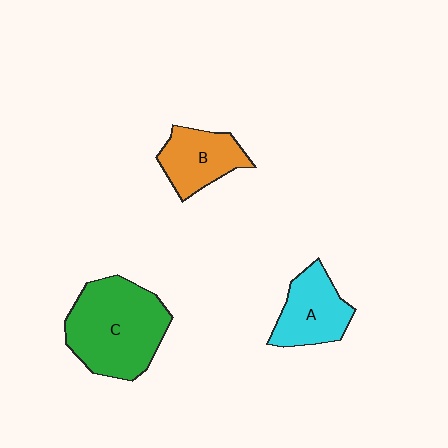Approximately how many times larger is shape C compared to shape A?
Approximately 1.8 times.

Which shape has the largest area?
Shape C (green).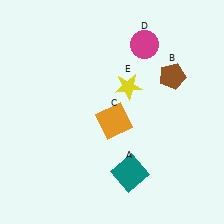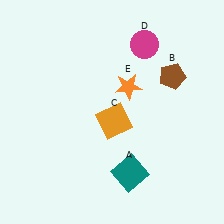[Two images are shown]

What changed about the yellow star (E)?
In Image 1, E is yellow. In Image 2, it changed to orange.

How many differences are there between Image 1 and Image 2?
There is 1 difference between the two images.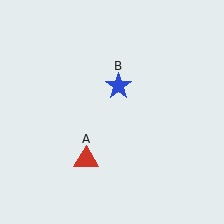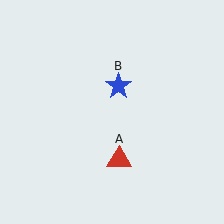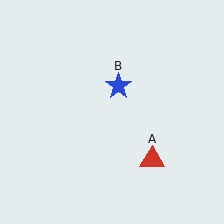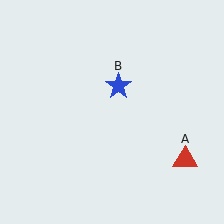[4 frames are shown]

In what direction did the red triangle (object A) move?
The red triangle (object A) moved right.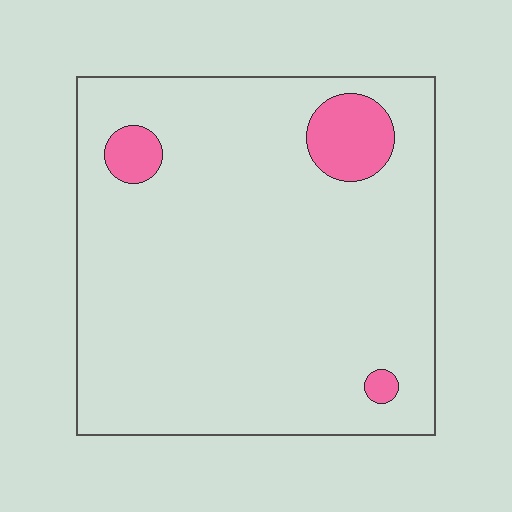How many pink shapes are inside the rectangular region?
3.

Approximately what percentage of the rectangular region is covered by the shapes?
Approximately 10%.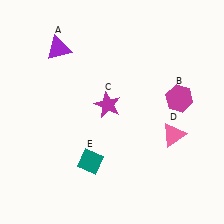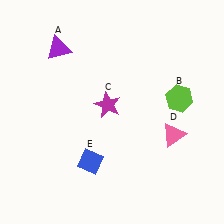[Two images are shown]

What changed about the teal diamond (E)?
In Image 1, E is teal. In Image 2, it changed to blue.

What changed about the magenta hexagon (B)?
In Image 1, B is magenta. In Image 2, it changed to lime.